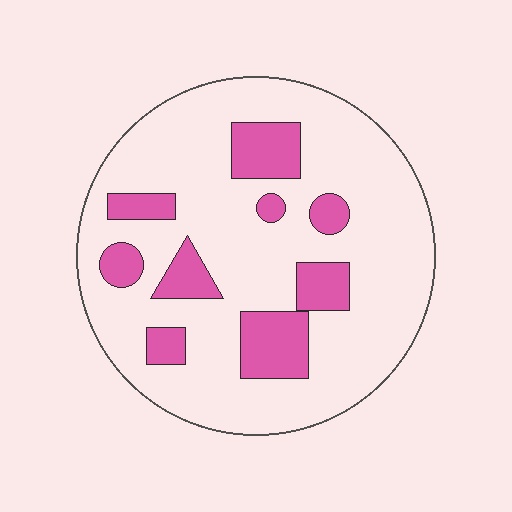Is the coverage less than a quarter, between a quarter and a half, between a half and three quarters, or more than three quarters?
Less than a quarter.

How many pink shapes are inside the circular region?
9.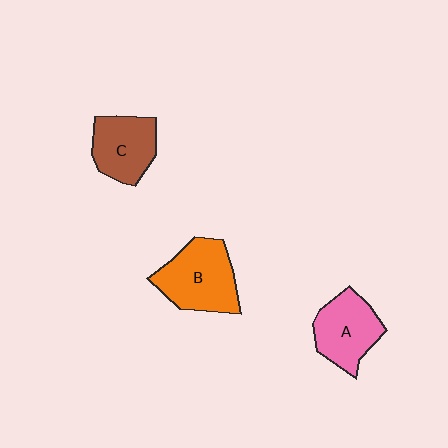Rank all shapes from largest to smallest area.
From largest to smallest: B (orange), A (pink), C (brown).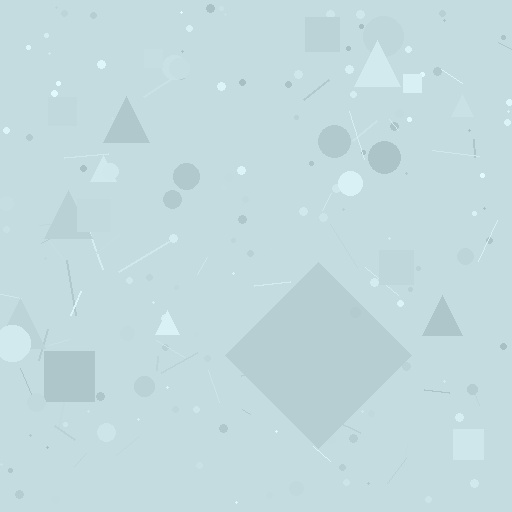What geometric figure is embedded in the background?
A diamond is embedded in the background.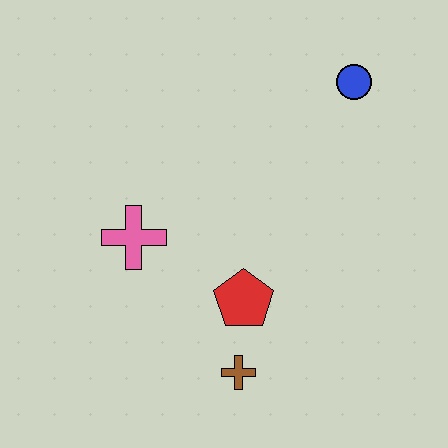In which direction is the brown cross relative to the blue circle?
The brown cross is below the blue circle.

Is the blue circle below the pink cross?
No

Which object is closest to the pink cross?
The red pentagon is closest to the pink cross.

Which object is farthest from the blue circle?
The brown cross is farthest from the blue circle.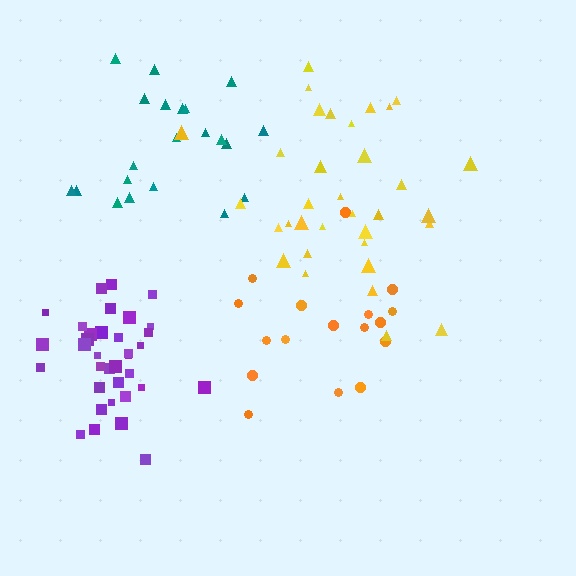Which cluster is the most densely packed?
Purple.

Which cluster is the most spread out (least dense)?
Orange.